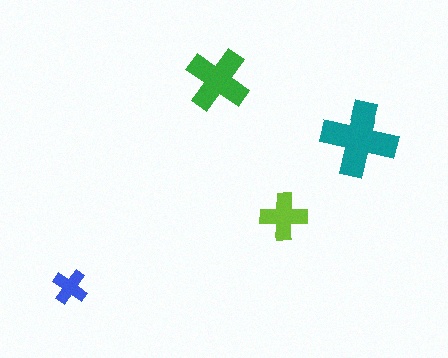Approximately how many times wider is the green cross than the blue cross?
About 2 times wider.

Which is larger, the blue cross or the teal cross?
The teal one.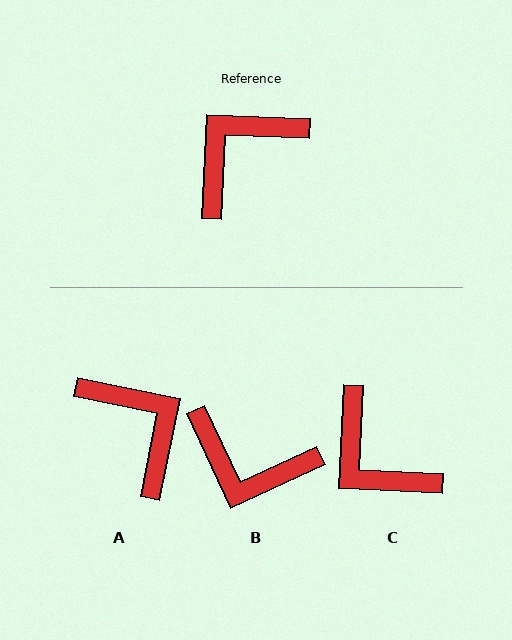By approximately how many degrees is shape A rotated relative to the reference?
Approximately 99 degrees clockwise.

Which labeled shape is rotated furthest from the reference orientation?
B, about 117 degrees away.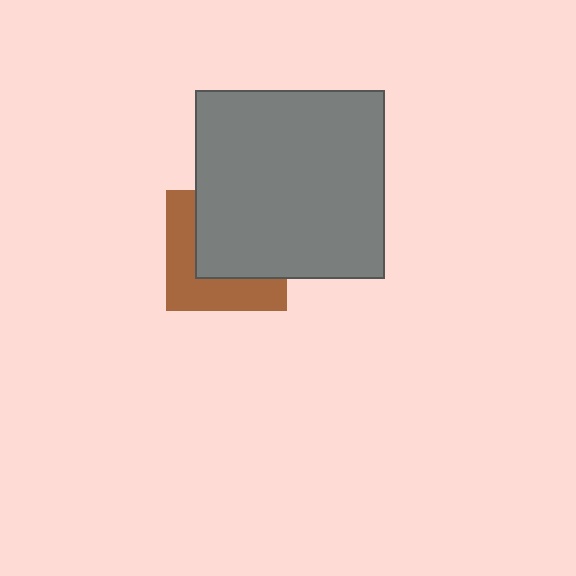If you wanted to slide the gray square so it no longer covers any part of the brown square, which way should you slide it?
Slide it toward the upper-right — that is the most direct way to separate the two shapes.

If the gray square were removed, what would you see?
You would see the complete brown square.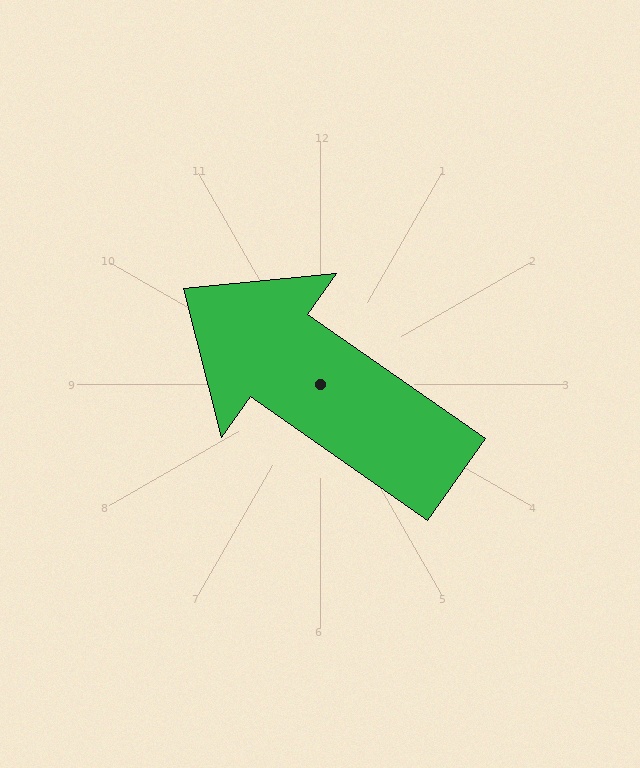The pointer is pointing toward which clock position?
Roughly 10 o'clock.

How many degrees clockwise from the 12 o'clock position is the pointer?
Approximately 305 degrees.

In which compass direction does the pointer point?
Northwest.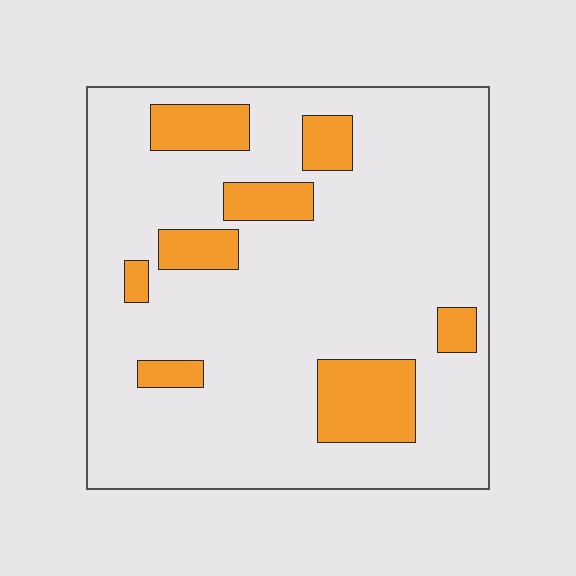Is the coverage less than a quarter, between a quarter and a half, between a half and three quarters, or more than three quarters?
Less than a quarter.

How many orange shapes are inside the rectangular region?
8.